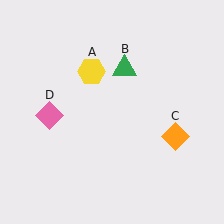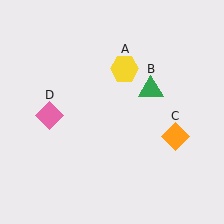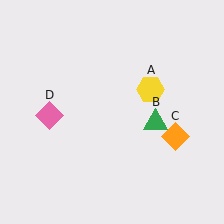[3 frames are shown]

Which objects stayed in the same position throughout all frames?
Orange diamond (object C) and pink diamond (object D) remained stationary.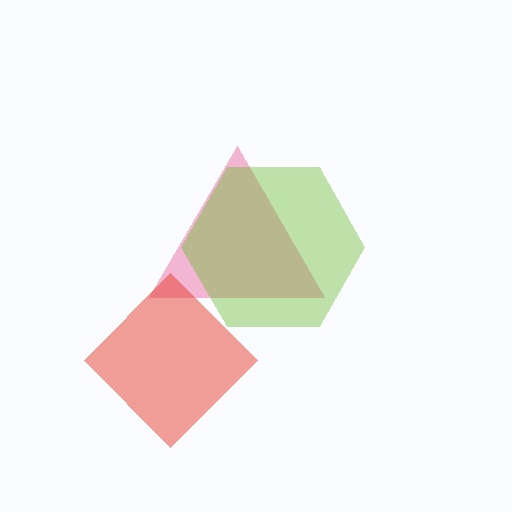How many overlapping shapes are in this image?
There are 3 overlapping shapes in the image.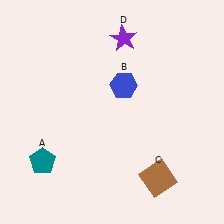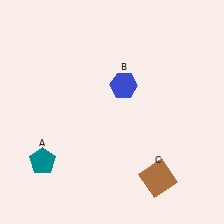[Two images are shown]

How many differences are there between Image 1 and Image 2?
There is 1 difference between the two images.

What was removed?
The purple star (D) was removed in Image 2.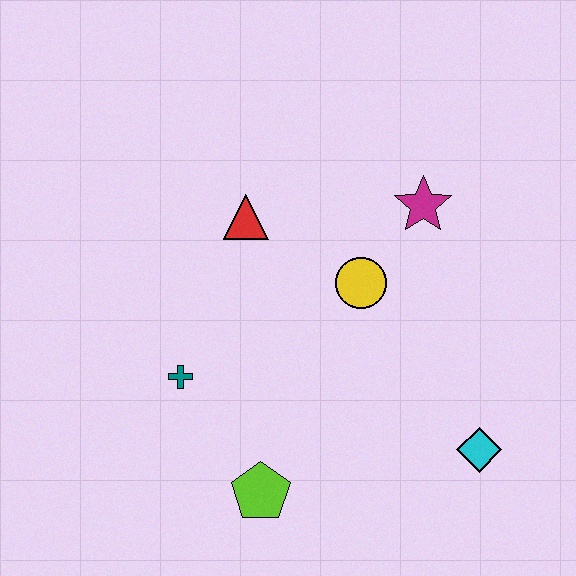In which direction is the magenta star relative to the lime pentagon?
The magenta star is above the lime pentagon.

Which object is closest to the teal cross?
The lime pentagon is closest to the teal cross.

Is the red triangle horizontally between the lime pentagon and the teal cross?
Yes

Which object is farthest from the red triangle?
The cyan diamond is farthest from the red triangle.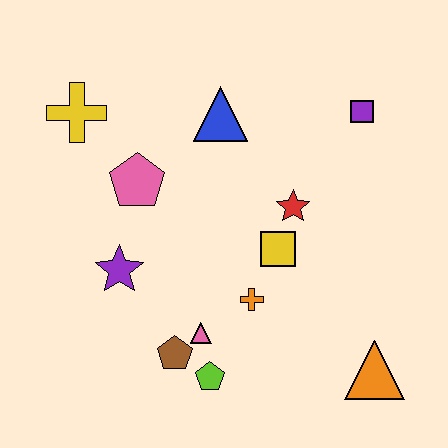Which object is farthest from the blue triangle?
The orange triangle is farthest from the blue triangle.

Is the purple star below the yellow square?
Yes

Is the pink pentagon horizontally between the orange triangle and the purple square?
No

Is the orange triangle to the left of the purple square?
No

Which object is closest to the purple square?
The red star is closest to the purple square.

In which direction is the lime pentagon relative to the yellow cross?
The lime pentagon is below the yellow cross.